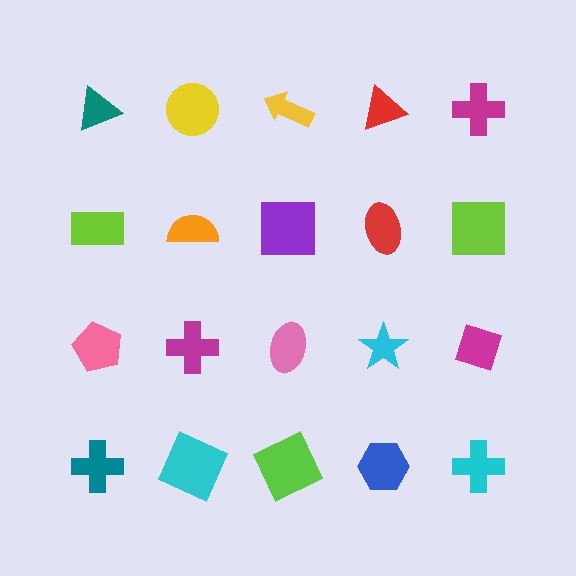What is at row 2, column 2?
An orange semicircle.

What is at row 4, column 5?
A cyan cross.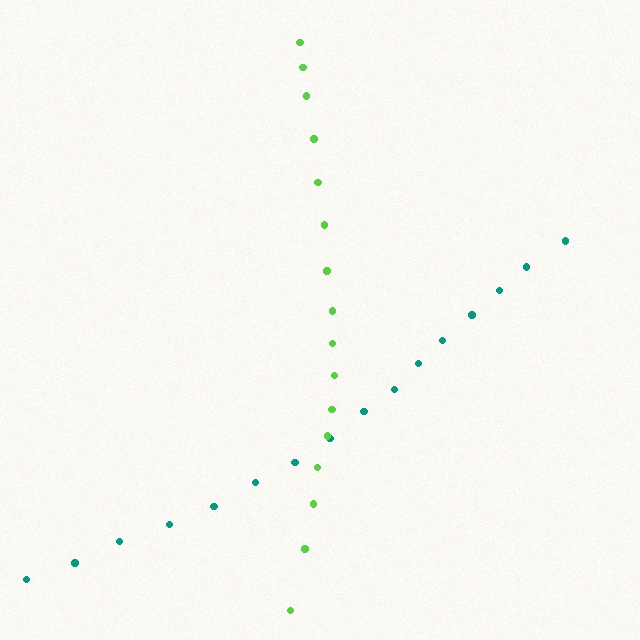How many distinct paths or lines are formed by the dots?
There are 2 distinct paths.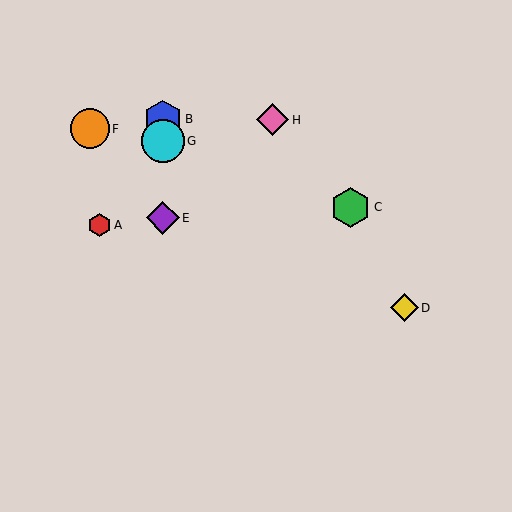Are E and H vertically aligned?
No, E is at x≈163 and H is at x≈273.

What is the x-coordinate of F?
Object F is at x≈90.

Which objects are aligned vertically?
Objects B, E, G are aligned vertically.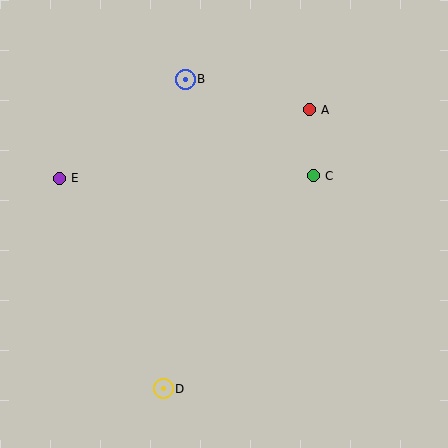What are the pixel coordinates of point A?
Point A is at (309, 110).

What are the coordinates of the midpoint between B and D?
The midpoint between B and D is at (174, 234).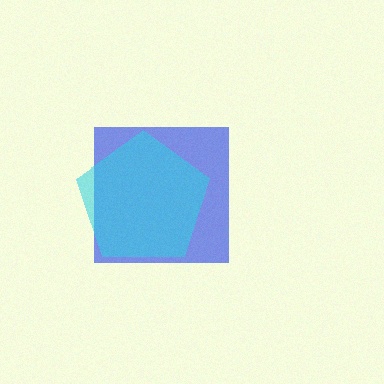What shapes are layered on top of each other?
The layered shapes are: a blue square, a cyan pentagon.